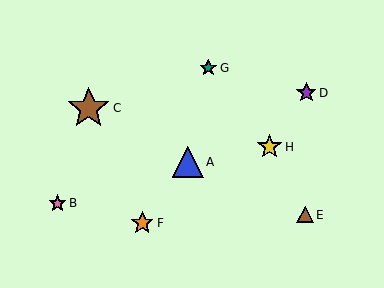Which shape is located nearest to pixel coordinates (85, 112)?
The brown star (labeled C) at (89, 108) is nearest to that location.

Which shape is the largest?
The brown star (labeled C) is the largest.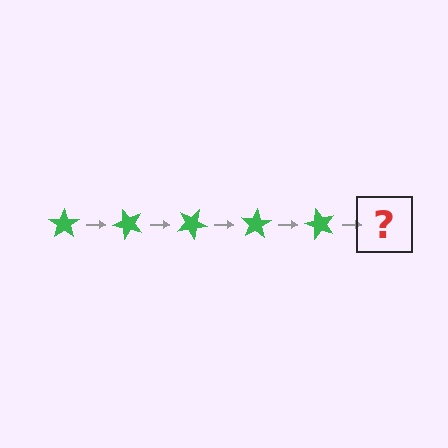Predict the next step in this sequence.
The next step is a green star rotated 250 degrees.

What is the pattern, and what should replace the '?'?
The pattern is that the star rotates 50 degrees each step. The '?' should be a green star rotated 250 degrees.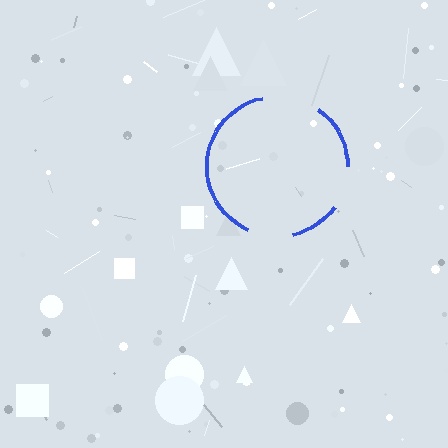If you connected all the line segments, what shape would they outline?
They would outline a circle.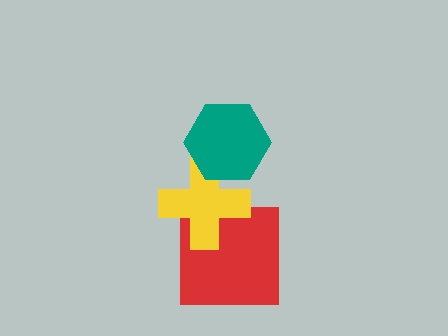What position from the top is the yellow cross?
The yellow cross is 2nd from the top.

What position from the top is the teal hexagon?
The teal hexagon is 1st from the top.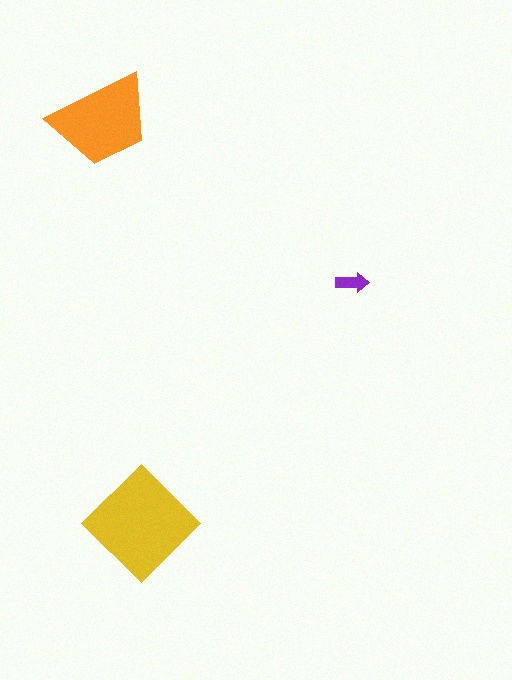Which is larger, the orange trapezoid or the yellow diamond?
The yellow diamond.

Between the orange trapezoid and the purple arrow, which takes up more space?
The orange trapezoid.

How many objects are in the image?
There are 3 objects in the image.